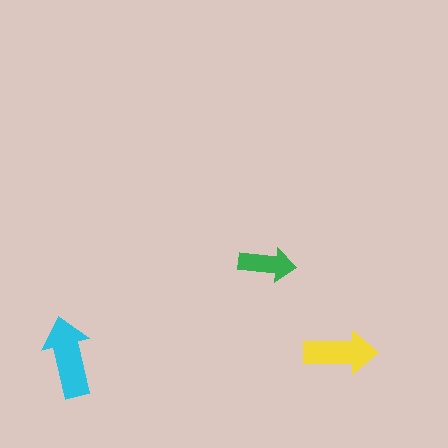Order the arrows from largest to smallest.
the cyan one, the yellow one, the green one.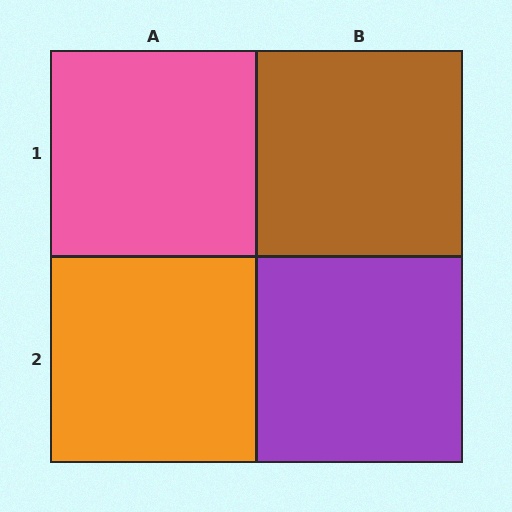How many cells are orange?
1 cell is orange.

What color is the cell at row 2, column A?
Orange.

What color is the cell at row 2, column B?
Purple.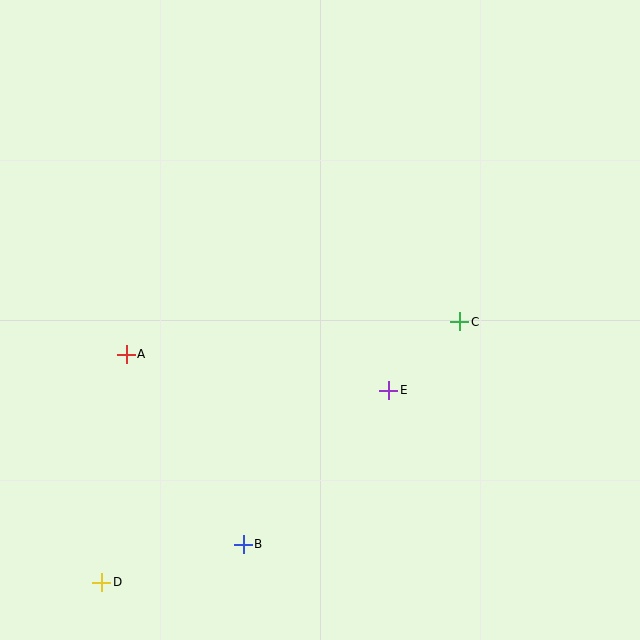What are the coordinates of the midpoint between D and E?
The midpoint between D and E is at (245, 486).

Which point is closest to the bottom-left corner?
Point D is closest to the bottom-left corner.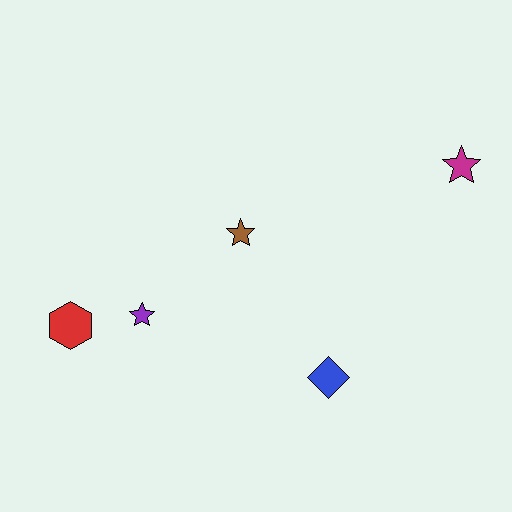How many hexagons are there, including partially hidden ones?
There is 1 hexagon.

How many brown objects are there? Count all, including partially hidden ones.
There is 1 brown object.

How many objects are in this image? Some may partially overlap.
There are 5 objects.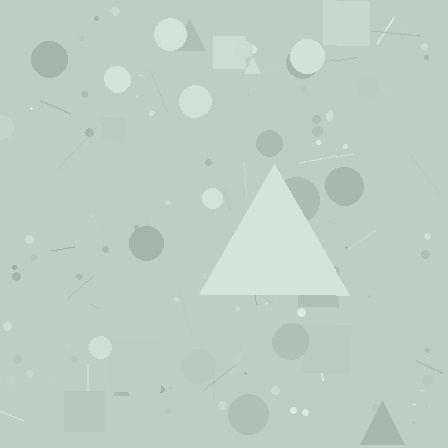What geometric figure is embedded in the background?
A triangle is embedded in the background.